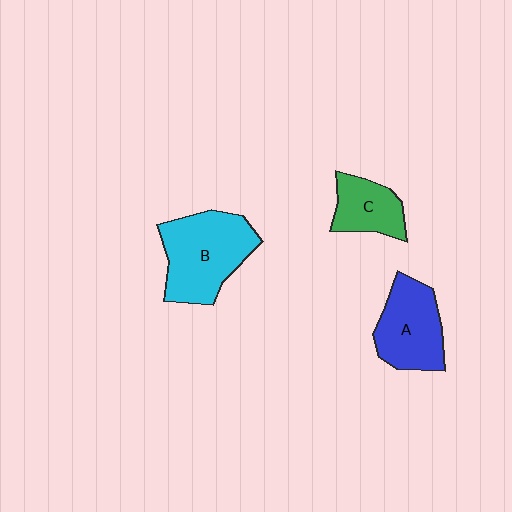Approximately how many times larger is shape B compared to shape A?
Approximately 1.3 times.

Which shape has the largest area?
Shape B (cyan).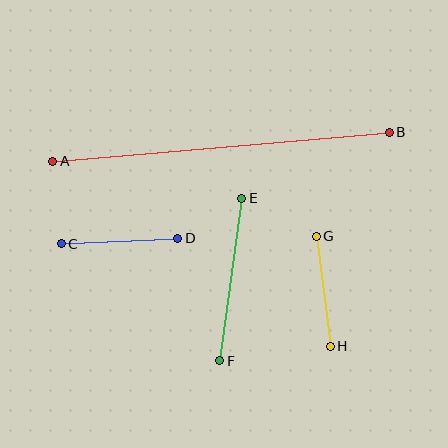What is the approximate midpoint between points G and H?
The midpoint is at approximately (323, 291) pixels.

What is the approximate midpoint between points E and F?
The midpoint is at approximately (231, 280) pixels.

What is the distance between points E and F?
The distance is approximately 164 pixels.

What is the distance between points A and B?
The distance is approximately 338 pixels.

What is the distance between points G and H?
The distance is approximately 111 pixels.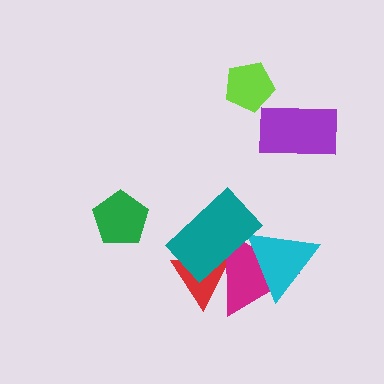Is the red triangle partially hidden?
Yes, it is partially covered by another shape.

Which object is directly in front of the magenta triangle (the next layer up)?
The cyan triangle is directly in front of the magenta triangle.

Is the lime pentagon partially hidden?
No, no other shape covers it.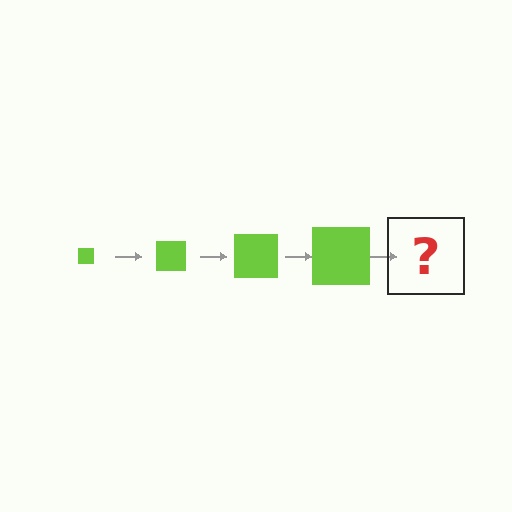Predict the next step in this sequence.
The next step is a lime square, larger than the previous one.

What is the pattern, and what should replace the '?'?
The pattern is that the square gets progressively larger each step. The '?' should be a lime square, larger than the previous one.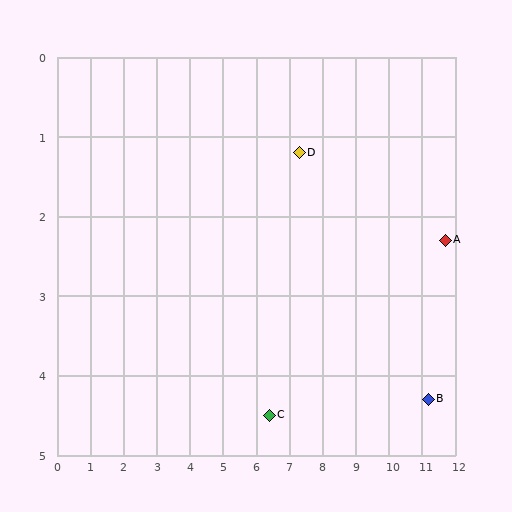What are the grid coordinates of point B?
Point B is at approximately (11.2, 4.3).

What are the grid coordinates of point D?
Point D is at approximately (7.3, 1.2).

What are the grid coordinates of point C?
Point C is at approximately (6.4, 4.5).